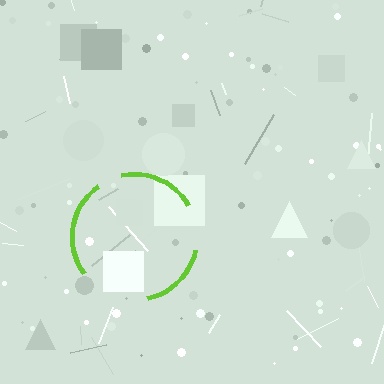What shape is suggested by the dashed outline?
The dashed outline suggests a circle.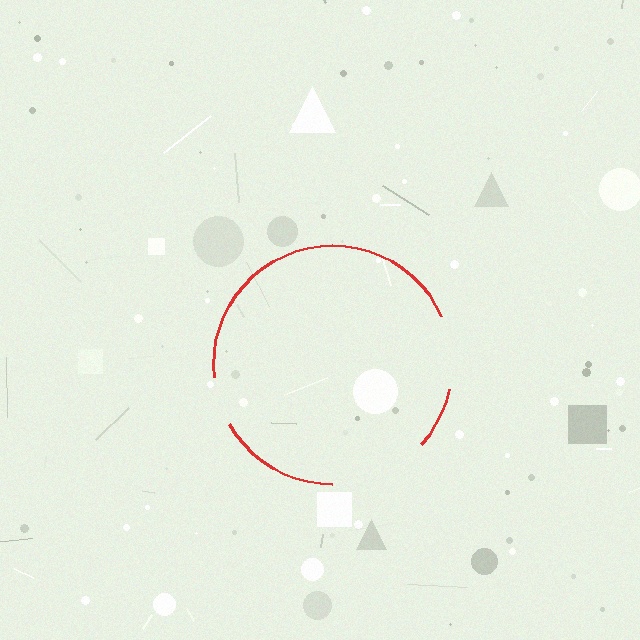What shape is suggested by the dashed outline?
The dashed outline suggests a circle.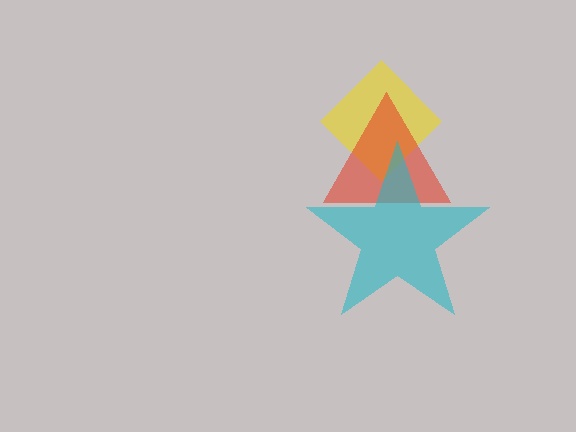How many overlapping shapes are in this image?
There are 3 overlapping shapes in the image.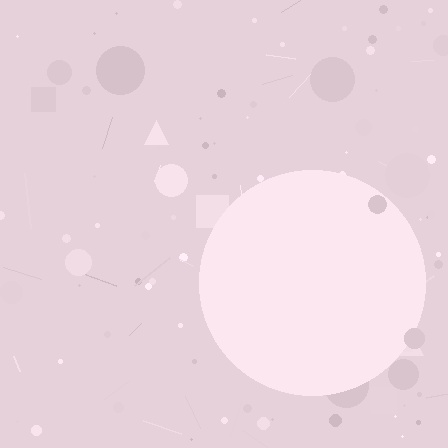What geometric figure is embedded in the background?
A circle is embedded in the background.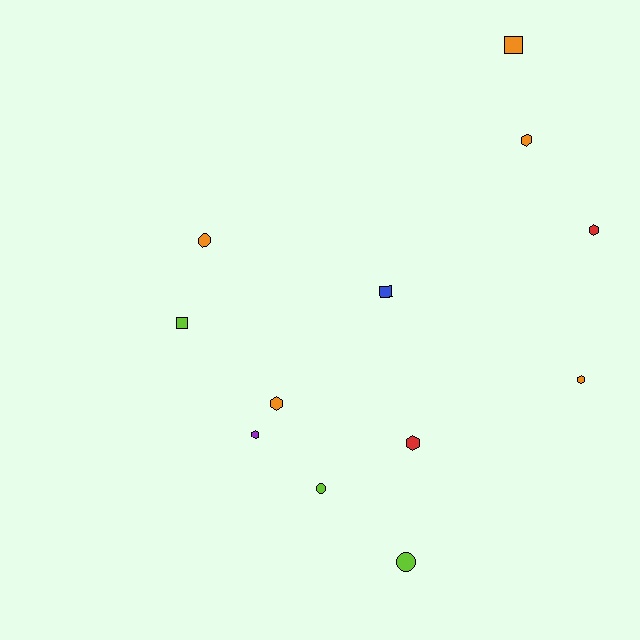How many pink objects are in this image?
There are no pink objects.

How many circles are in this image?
There are 3 circles.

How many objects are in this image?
There are 12 objects.